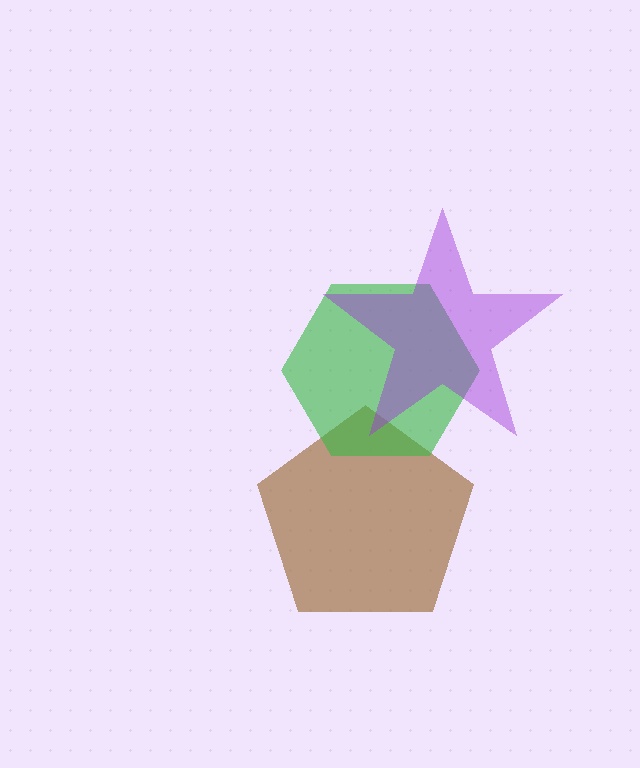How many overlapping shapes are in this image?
There are 3 overlapping shapes in the image.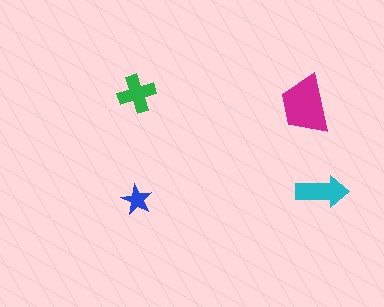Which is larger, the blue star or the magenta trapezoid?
The magenta trapezoid.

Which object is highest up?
The green cross is topmost.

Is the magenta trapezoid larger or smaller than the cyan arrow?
Larger.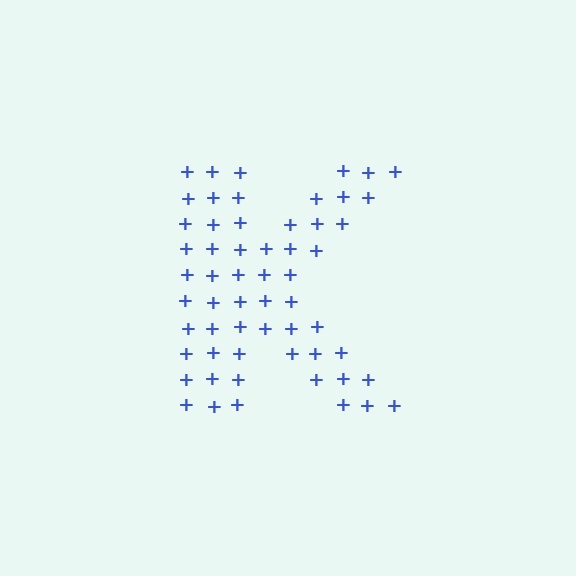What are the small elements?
The small elements are plus signs.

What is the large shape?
The large shape is the letter K.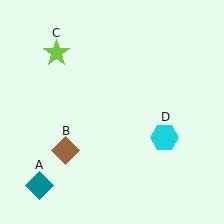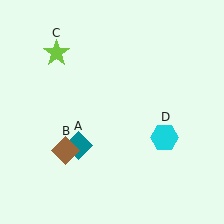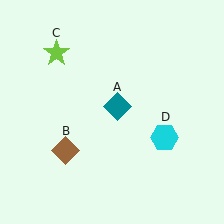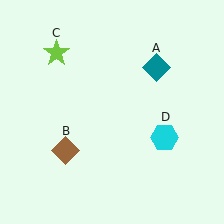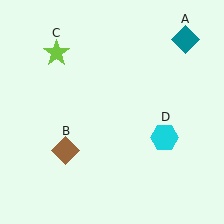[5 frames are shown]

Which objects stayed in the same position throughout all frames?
Brown diamond (object B) and lime star (object C) and cyan hexagon (object D) remained stationary.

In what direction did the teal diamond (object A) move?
The teal diamond (object A) moved up and to the right.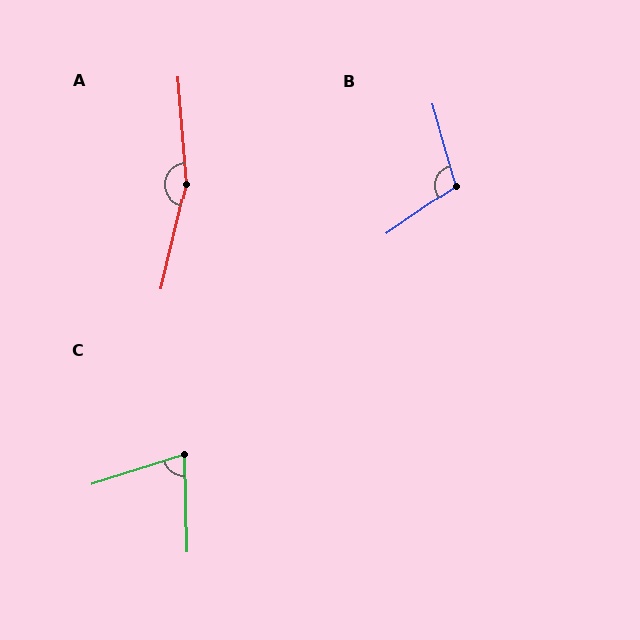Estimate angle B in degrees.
Approximately 109 degrees.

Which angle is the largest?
A, at approximately 162 degrees.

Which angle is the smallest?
C, at approximately 74 degrees.